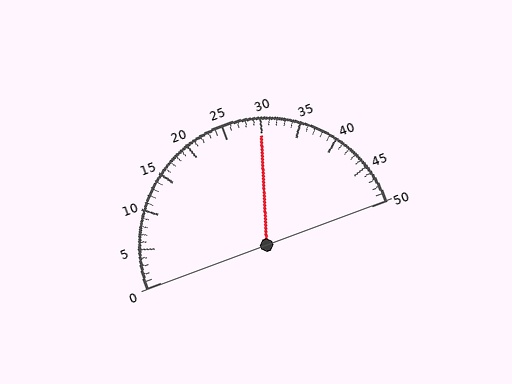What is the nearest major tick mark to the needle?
The nearest major tick mark is 30.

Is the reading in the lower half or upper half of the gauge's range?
The reading is in the upper half of the range (0 to 50).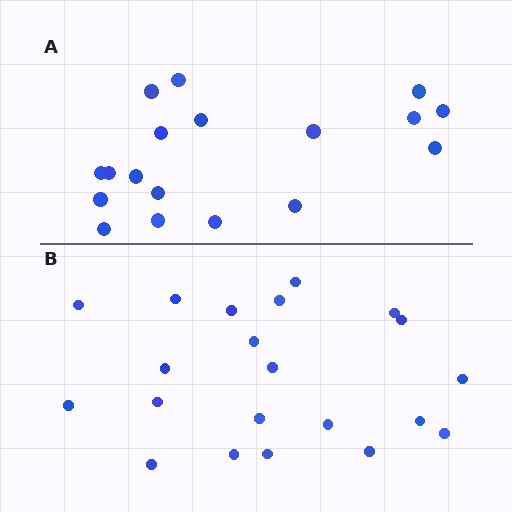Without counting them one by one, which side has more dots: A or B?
Region B (the bottom region) has more dots.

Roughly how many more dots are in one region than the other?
Region B has just a few more — roughly 2 or 3 more dots than region A.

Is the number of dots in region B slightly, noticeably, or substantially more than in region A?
Region B has only slightly more — the two regions are fairly close. The ratio is roughly 1.2 to 1.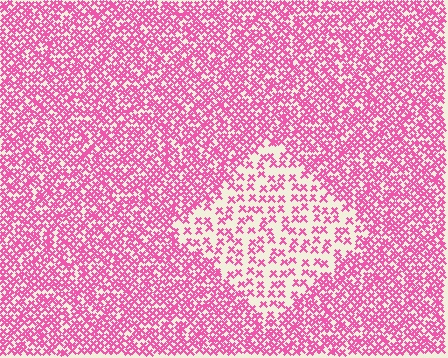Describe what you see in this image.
The image contains small pink elements arranged at two different densities. A diamond-shaped region is visible where the elements are less densely packed than the surrounding area.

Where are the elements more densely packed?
The elements are more densely packed outside the diamond boundary.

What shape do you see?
I see a diamond.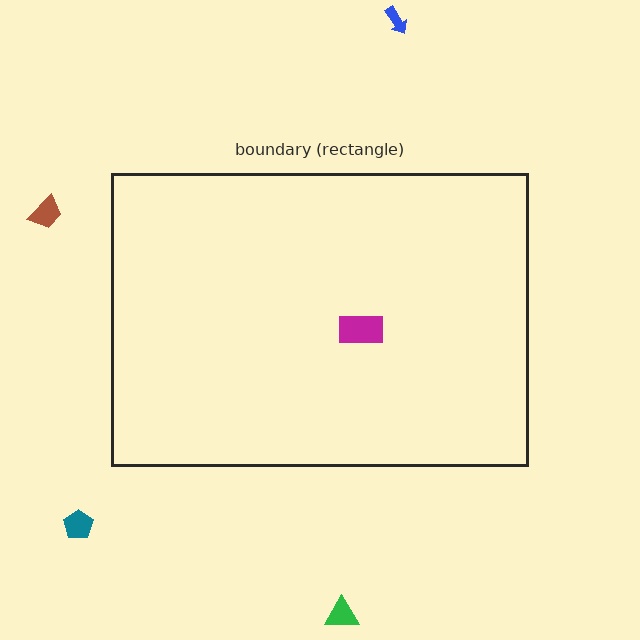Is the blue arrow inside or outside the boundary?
Outside.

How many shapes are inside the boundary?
1 inside, 4 outside.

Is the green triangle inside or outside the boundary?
Outside.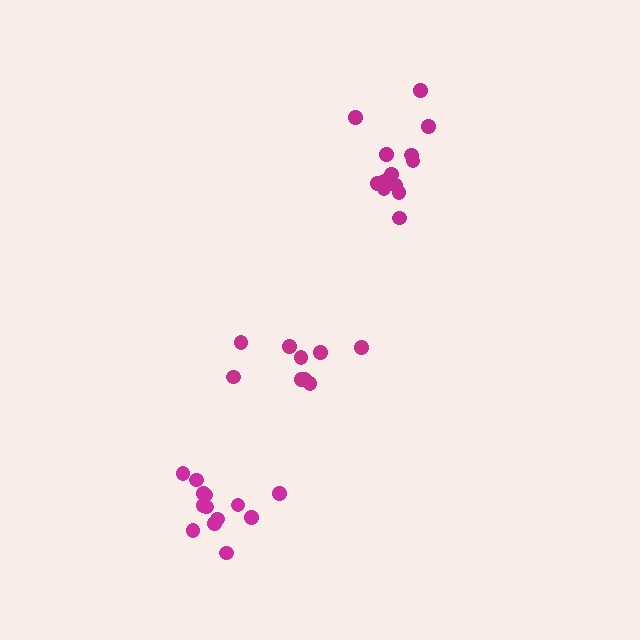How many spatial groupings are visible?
There are 3 spatial groupings.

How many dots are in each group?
Group 1: 13 dots, Group 2: 9 dots, Group 3: 13 dots (35 total).